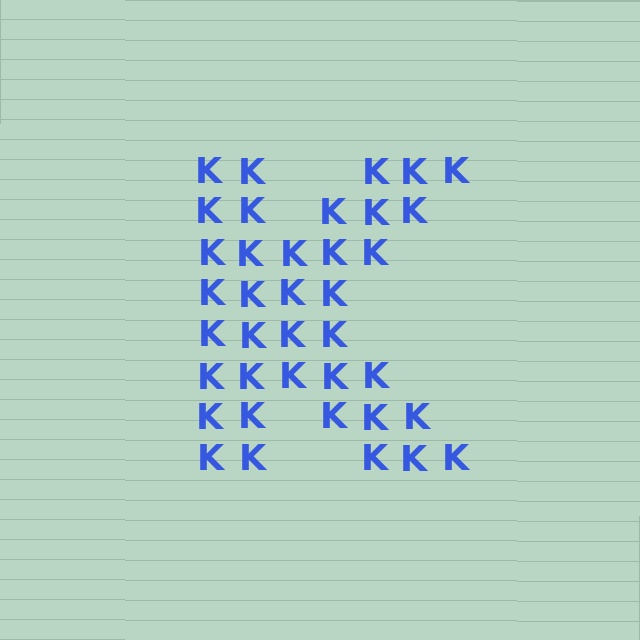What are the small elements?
The small elements are letter K's.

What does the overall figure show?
The overall figure shows the letter K.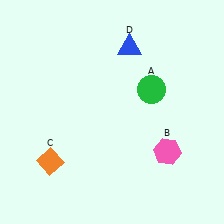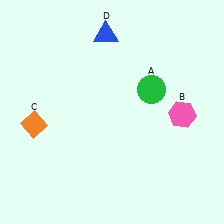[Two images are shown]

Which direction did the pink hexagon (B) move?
The pink hexagon (B) moved up.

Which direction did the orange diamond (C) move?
The orange diamond (C) moved up.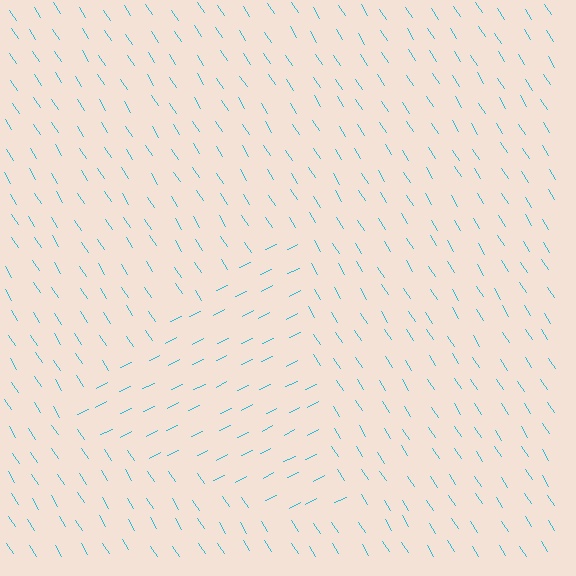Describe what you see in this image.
The image is filled with small cyan line segments. A triangle region in the image has lines oriented differently from the surrounding lines, creating a visible texture boundary.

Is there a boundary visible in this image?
Yes, there is a texture boundary formed by a change in line orientation.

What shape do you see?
I see a triangle.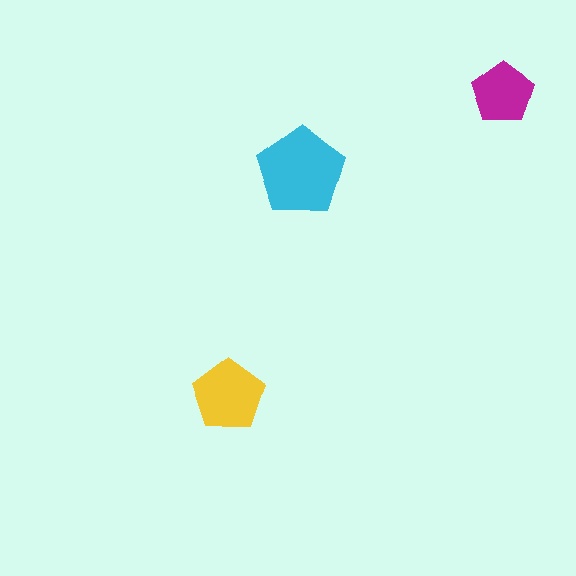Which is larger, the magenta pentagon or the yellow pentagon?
The yellow one.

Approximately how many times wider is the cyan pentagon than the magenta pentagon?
About 1.5 times wider.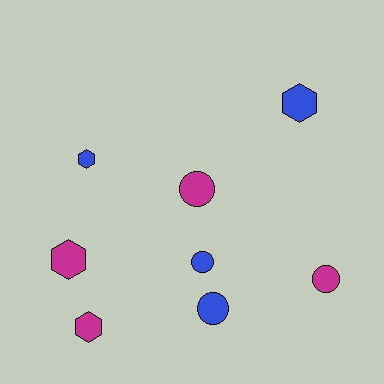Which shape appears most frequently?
Hexagon, with 4 objects.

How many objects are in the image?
There are 8 objects.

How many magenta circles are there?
There are 2 magenta circles.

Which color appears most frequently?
Magenta, with 4 objects.